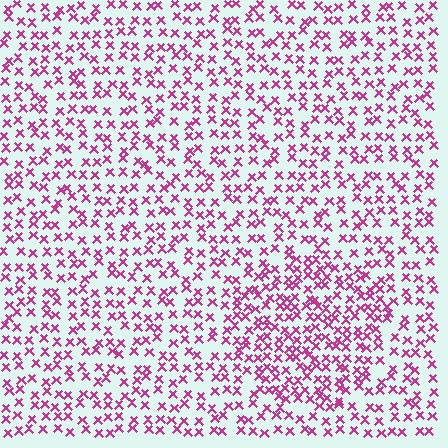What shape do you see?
I see a circle.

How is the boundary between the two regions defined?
The boundary is defined by a change in element density (approximately 1.6x ratio). All elements are the same color, size, and shape.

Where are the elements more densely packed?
The elements are more densely packed inside the circle boundary.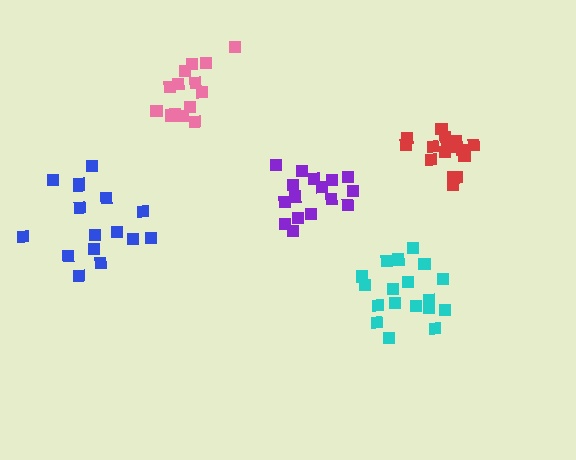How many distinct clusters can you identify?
There are 5 distinct clusters.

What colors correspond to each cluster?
The clusters are colored: red, pink, purple, cyan, blue.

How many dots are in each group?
Group 1: 18 dots, Group 2: 14 dots, Group 3: 16 dots, Group 4: 18 dots, Group 5: 16 dots (82 total).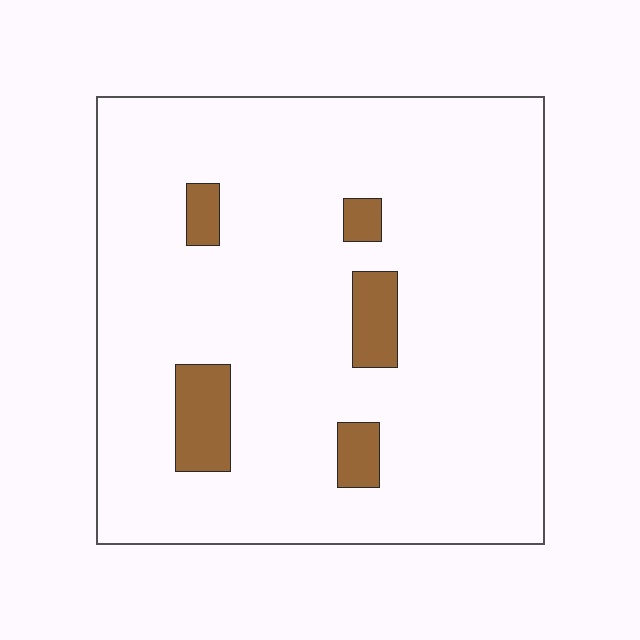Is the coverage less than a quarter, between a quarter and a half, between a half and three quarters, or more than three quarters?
Less than a quarter.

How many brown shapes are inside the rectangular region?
5.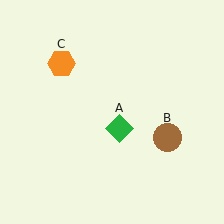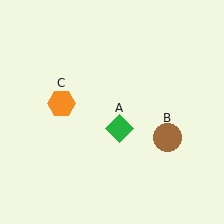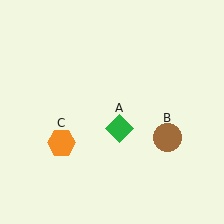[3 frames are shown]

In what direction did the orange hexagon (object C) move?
The orange hexagon (object C) moved down.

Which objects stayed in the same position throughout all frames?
Green diamond (object A) and brown circle (object B) remained stationary.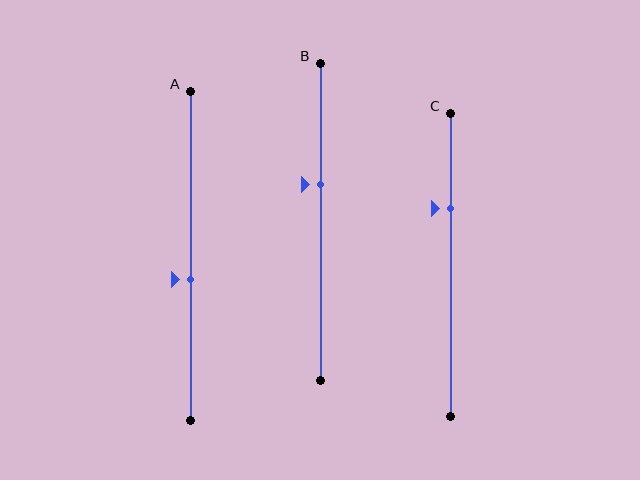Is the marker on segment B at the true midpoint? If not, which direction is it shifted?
No, the marker on segment B is shifted upward by about 12% of the segment length.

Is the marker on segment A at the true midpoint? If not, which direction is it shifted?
No, the marker on segment A is shifted downward by about 7% of the segment length.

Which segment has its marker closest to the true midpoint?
Segment A has its marker closest to the true midpoint.